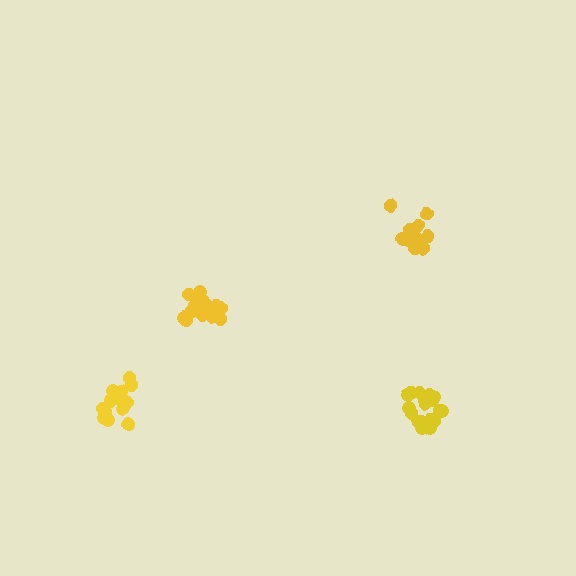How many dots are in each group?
Group 1: 15 dots, Group 2: 17 dots, Group 3: 19 dots, Group 4: 15 dots (66 total).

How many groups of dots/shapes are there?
There are 4 groups.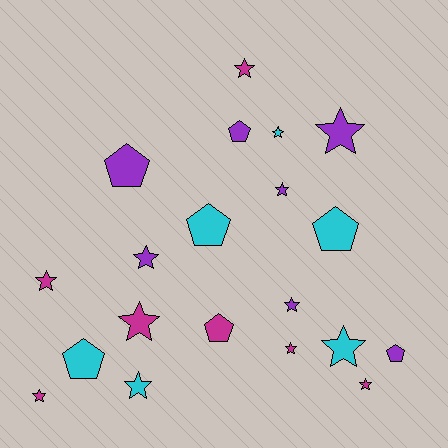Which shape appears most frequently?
Star, with 13 objects.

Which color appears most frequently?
Purple, with 7 objects.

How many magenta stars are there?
There are 6 magenta stars.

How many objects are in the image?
There are 20 objects.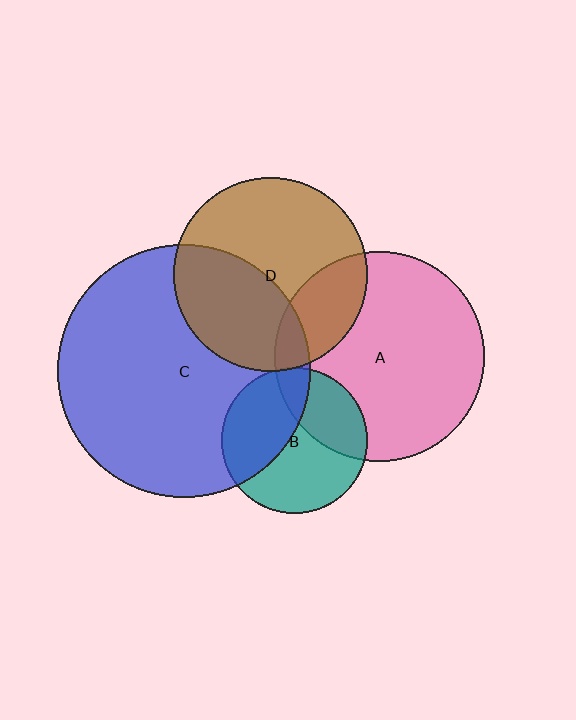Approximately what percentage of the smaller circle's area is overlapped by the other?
Approximately 30%.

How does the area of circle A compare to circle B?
Approximately 2.1 times.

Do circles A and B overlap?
Yes.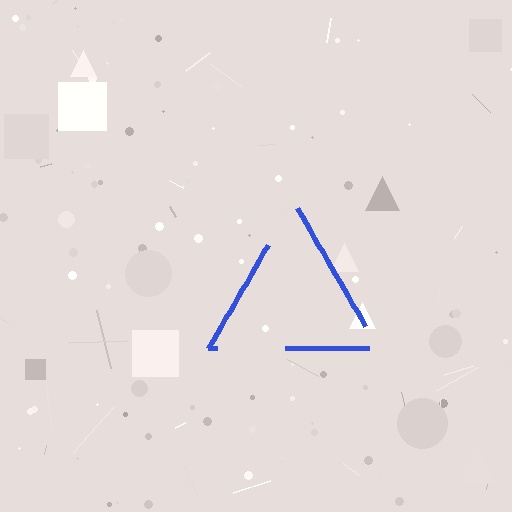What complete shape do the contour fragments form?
The contour fragments form a triangle.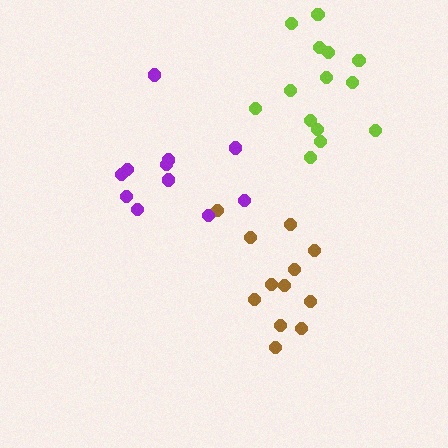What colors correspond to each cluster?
The clusters are colored: brown, lime, purple.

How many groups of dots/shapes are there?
There are 3 groups.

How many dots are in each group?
Group 1: 12 dots, Group 2: 14 dots, Group 3: 11 dots (37 total).